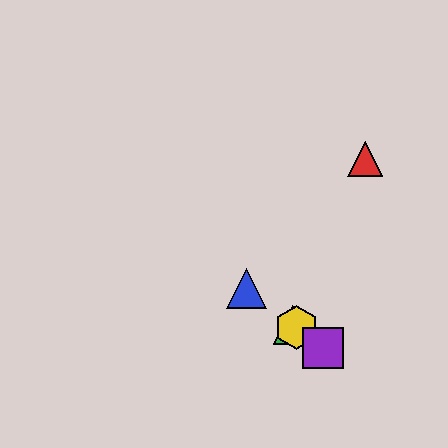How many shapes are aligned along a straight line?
4 shapes (the blue triangle, the green triangle, the yellow hexagon, the purple square) are aligned along a straight line.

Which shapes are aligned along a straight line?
The blue triangle, the green triangle, the yellow hexagon, the purple square are aligned along a straight line.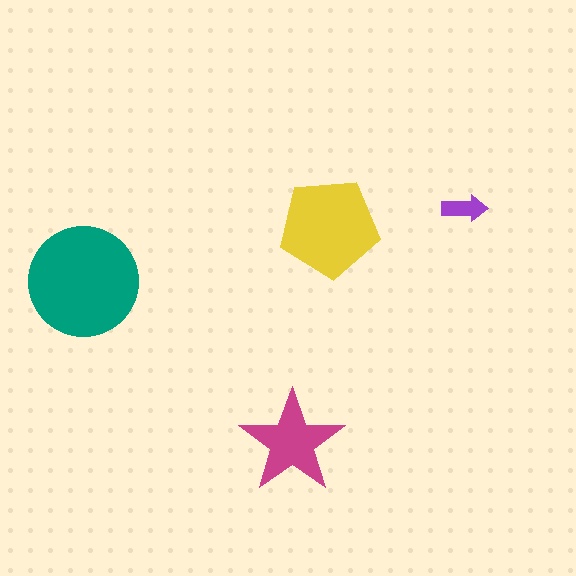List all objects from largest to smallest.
The teal circle, the yellow pentagon, the magenta star, the purple arrow.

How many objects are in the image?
There are 4 objects in the image.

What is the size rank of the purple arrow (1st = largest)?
4th.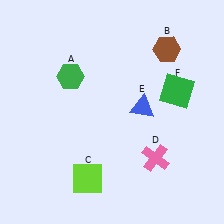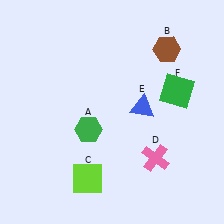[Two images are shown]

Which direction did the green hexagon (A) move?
The green hexagon (A) moved down.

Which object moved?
The green hexagon (A) moved down.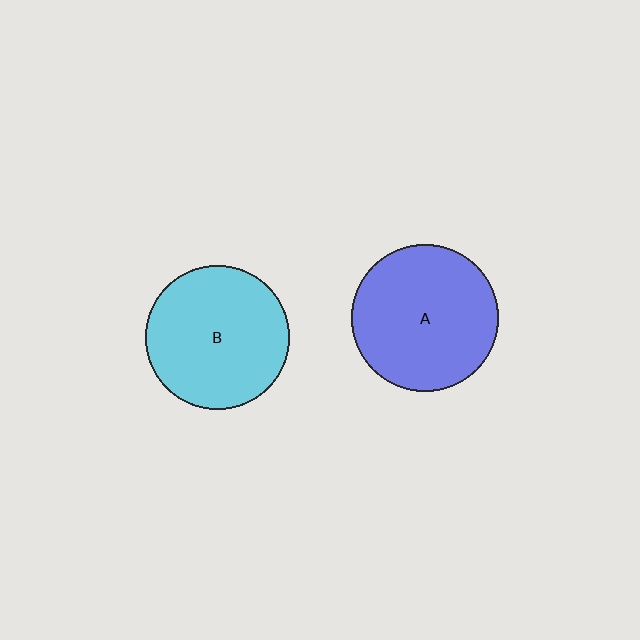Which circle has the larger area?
Circle A (blue).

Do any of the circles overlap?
No, none of the circles overlap.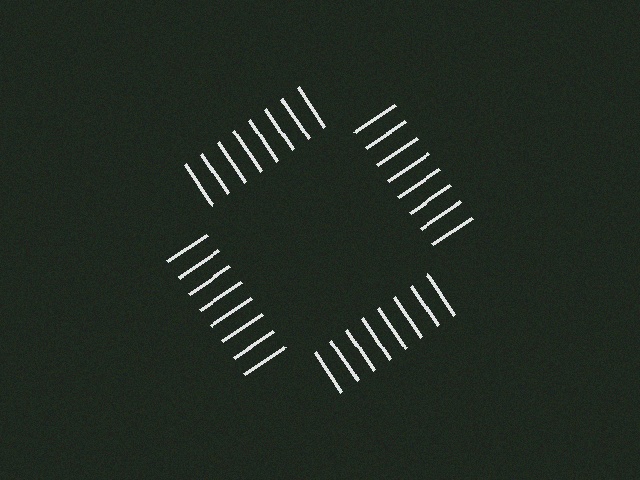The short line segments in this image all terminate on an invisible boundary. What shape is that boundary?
An illusory square — the line segments terminate on its edges but no continuous stroke is drawn.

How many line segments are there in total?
32 — 8 along each of the 4 edges.